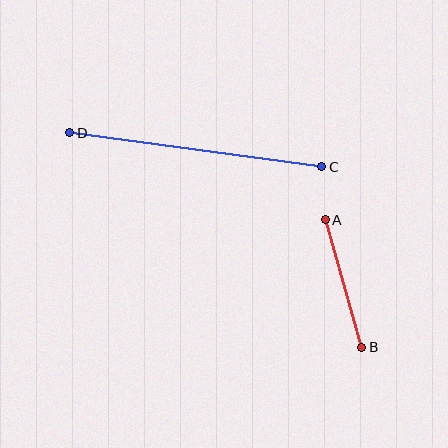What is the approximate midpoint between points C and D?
The midpoint is at approximately (196, 150) pixels.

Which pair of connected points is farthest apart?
Points C and D are farthest apart.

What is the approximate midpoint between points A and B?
The midpoint is at approximately (343, 284) pixels.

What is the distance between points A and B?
The distance is approximately 133 pixels.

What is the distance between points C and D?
The distance is approximately 254 pixels.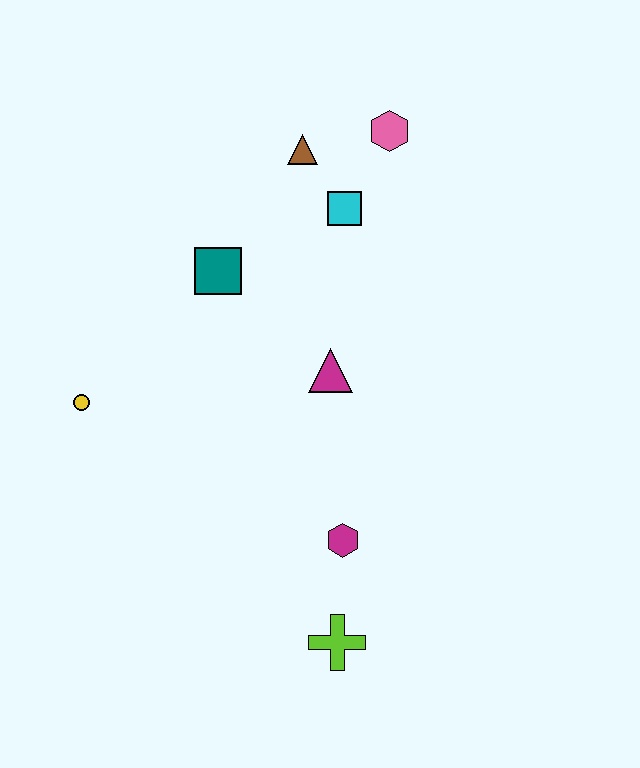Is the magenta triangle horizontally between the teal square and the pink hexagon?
Yes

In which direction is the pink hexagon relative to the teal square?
The pink hexagon is to the right of the teal square.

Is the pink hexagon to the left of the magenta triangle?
No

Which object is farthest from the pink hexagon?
The lime cross is farthest from the pink hexagon.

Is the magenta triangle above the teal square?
No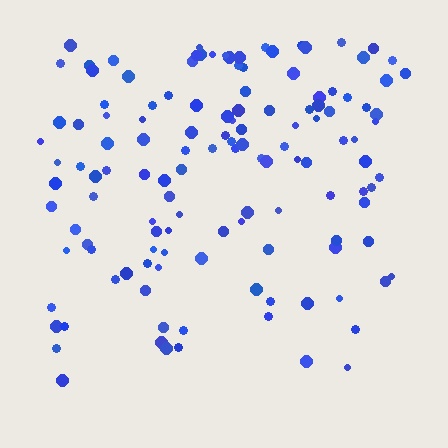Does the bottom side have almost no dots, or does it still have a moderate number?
Still a moderate number, just noticeably fewer than the top.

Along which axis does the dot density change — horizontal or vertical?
Vertical.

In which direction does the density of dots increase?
From bottom to top, with the top side densest.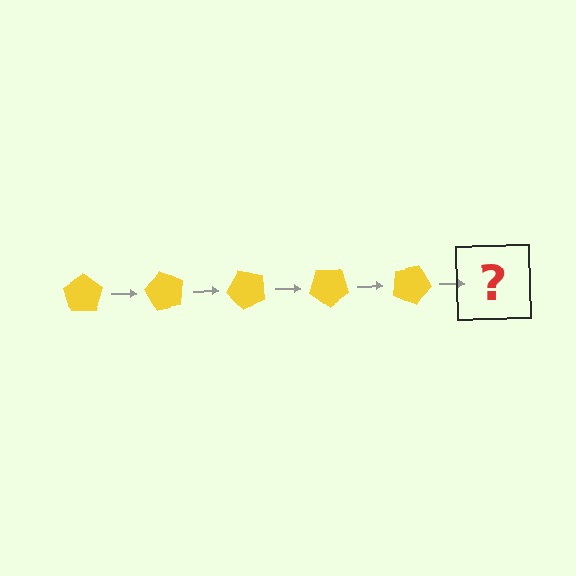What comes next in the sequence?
The next element should be a yellow pentagon rotated 300 degrees.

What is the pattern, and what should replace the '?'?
The pattern is that the pentagon rotates 60 degrees each step. The '?' should be a yellow pentagon rotated 300 degrees.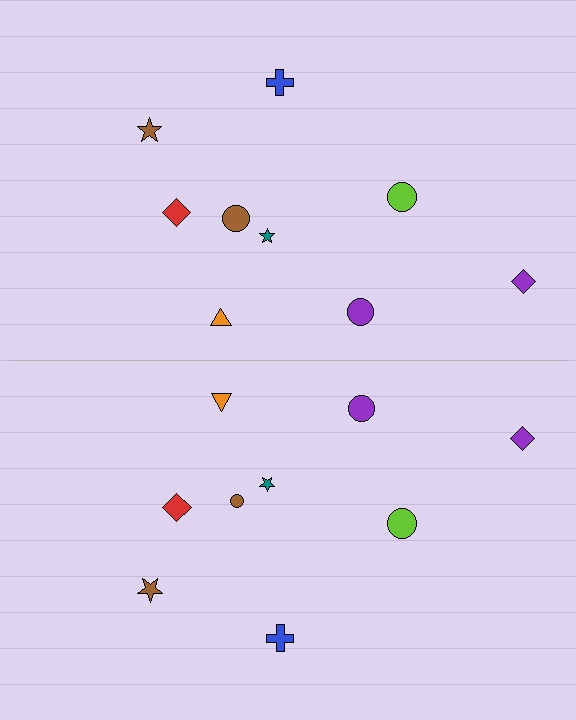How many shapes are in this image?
There are 18 shapes in this image.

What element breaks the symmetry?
The brown circle on the bottom side has a different size than its mirror counterpart.